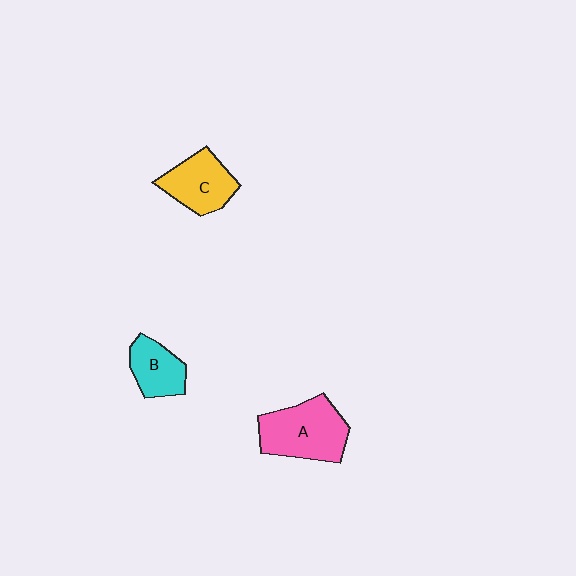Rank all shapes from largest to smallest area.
From largest to smallest: A (pink), C (yellow), B (cyan).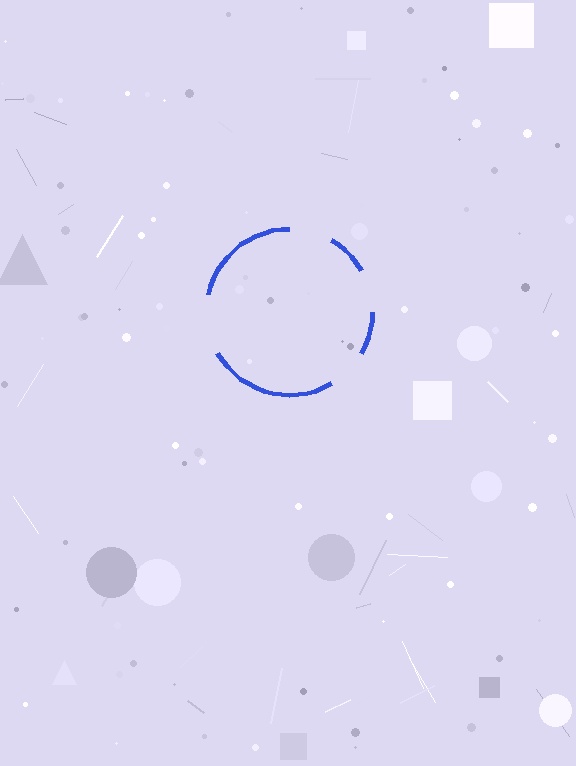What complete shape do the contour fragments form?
The contour fragments form a circle.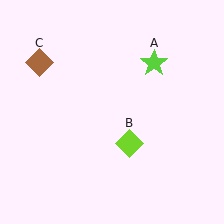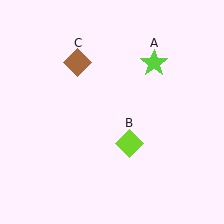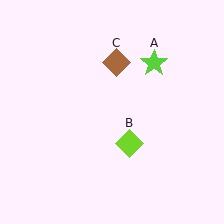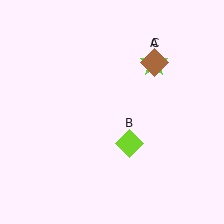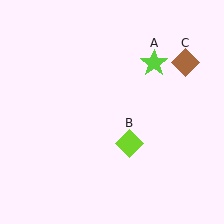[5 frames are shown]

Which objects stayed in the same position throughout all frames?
Lime star (object A) and lime diamond (object B) remained stationary.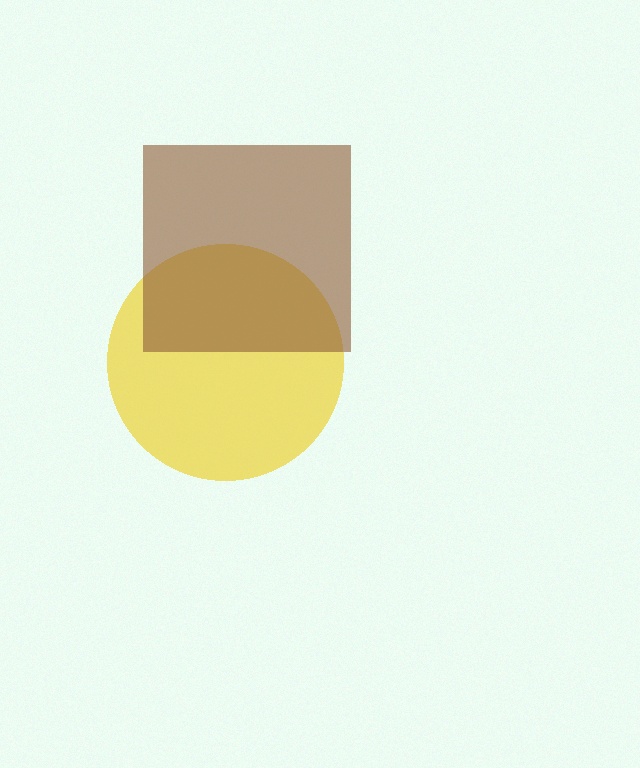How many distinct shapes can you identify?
There are 2 distinct shapes: a yellow circle, a brown square.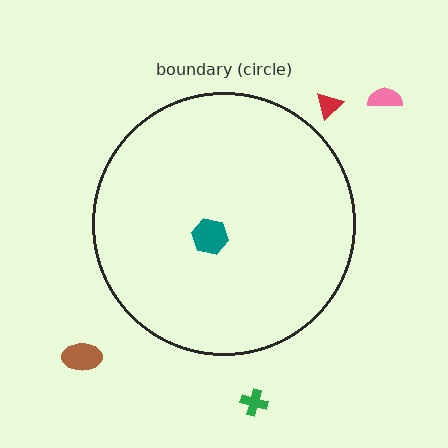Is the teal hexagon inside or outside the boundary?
Inside.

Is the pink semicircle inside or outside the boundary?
Outside.